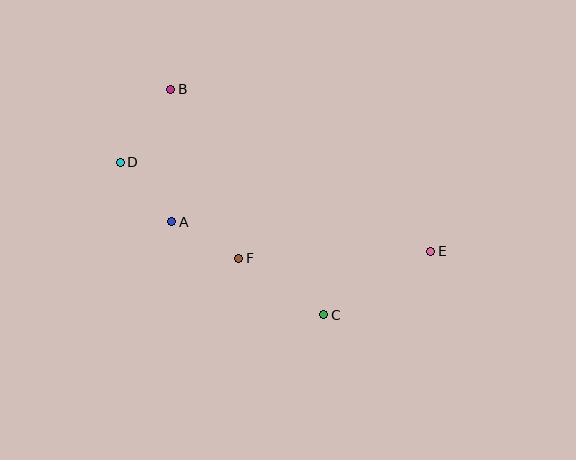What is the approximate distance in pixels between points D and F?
The distance between D and F is approximately 153 pixels.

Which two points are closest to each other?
Points A and F are closest to each other.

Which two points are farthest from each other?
Points D and E are farthest from each other.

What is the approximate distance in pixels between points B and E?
The distance between B and E is approximately 306 pixels.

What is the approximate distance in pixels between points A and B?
The distance between A and B is approximately 132 pixels.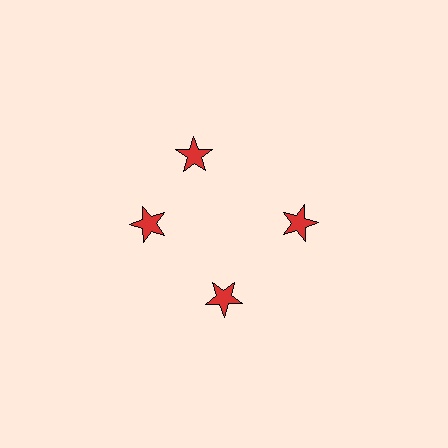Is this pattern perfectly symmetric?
No. The 4 red stars are arranged in a ring, but one element near the 12 o'clock position is rotated out of alignment along the ring, breaking the 4-fold rotational symmetry.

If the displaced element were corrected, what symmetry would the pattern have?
It would have 4-fold rotational symmetry — the pattern would map onto itself every 90 degrees.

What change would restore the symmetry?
The symmetry would be restored by rotating it back into even spacing with its neighbors so that all 4 stars sit at equal angles and equal distance from the center.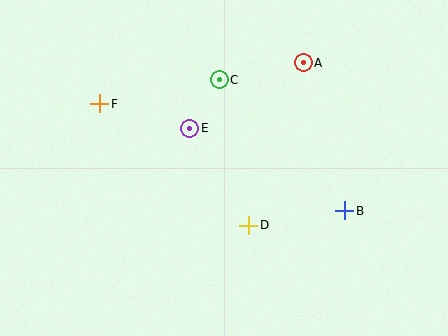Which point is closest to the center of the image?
Point E at (190, 128) is closest to the center.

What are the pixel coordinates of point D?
Point D is at (249, 225).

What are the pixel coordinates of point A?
Point A is at (303, 63).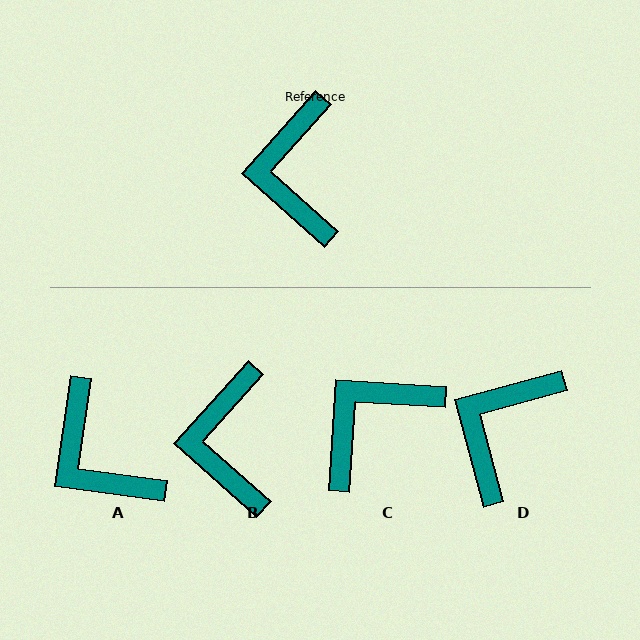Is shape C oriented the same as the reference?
No, it is off by about 52 degrees.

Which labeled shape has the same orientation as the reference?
B.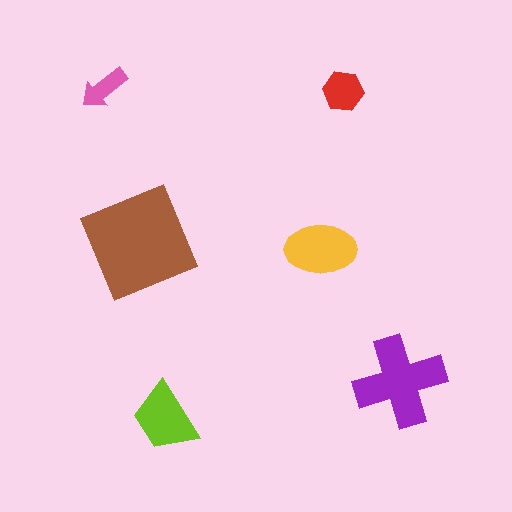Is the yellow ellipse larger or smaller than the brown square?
Smaller.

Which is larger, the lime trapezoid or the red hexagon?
The lime trapezoid.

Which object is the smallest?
The pink arrow.